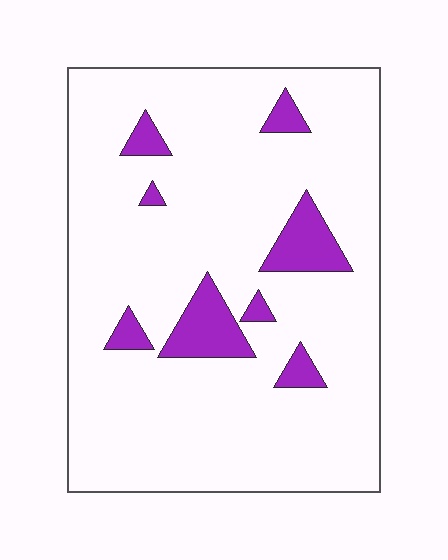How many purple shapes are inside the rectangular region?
8.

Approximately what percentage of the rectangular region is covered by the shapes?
Approximately 10%.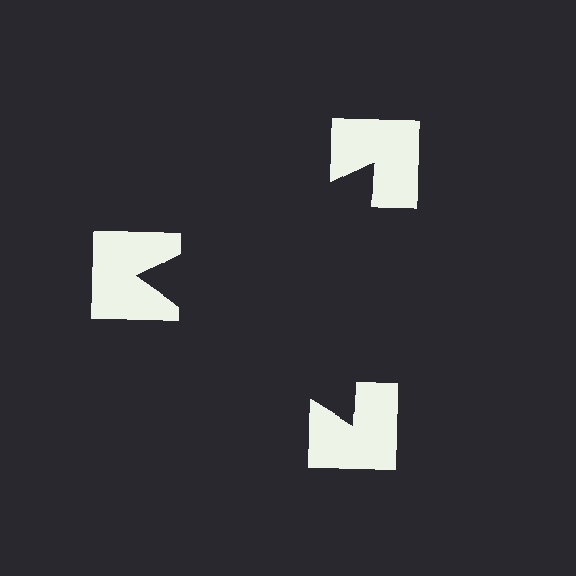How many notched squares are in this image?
There are 3 — one at each vertex of the illusory triangle.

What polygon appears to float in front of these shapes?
An illusory triangle — its edges are inferred from the aligned wedge cuts in the notched squares, not physically drawn.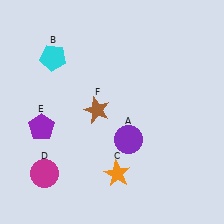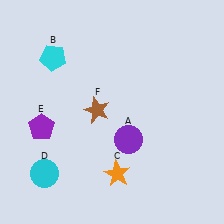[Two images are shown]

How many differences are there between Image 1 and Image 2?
There is 1 difference between the two images.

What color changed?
The circle (D) changed from magenta in Image 1 to cyan in Image 2.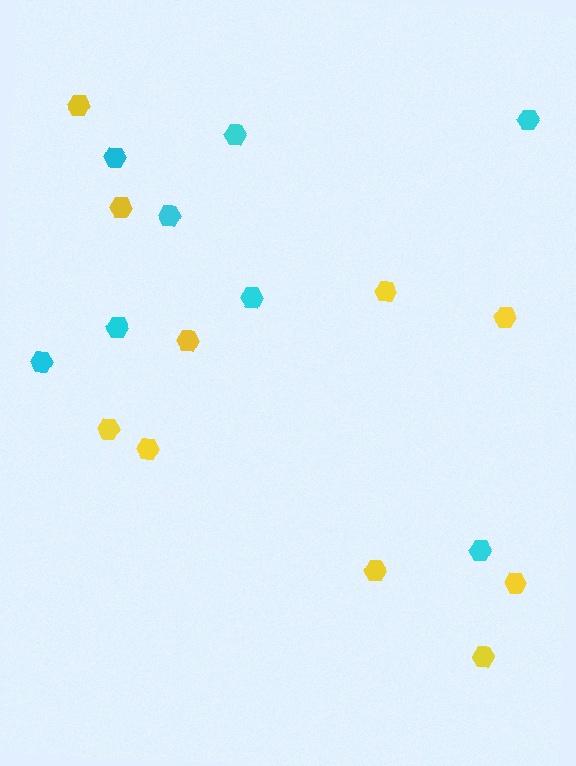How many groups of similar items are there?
There are 2 groups: one group of cyan hexagons (8) and one group of yellow hexagons (10).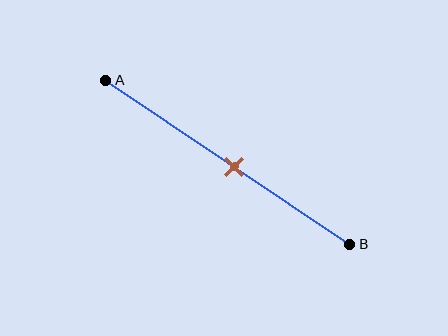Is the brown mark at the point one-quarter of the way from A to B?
No, the mark is at about 55% from A, not at the 25% one-quarter point.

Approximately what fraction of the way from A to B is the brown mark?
The brown mark is approximately 55% of the way from A to B.